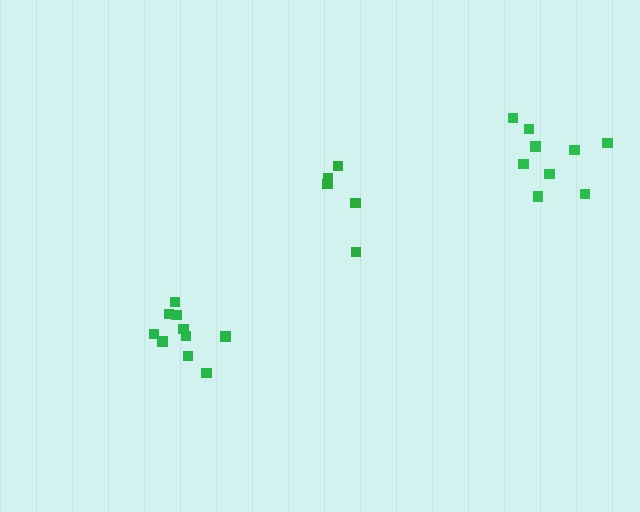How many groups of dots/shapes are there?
There are 3 groups.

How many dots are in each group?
Group 1: 10 dots, Group 2: 5 dots, Group 3: 9 dots (24 total).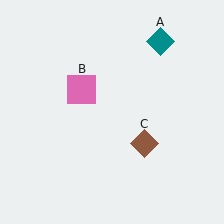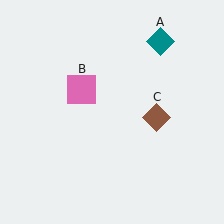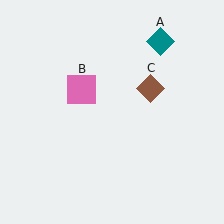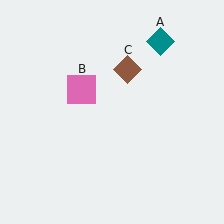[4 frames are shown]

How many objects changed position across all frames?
1 object changed position: brown diamond (object C).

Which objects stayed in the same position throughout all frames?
Teal diamond (object A) and pink square (object B) remained stationary.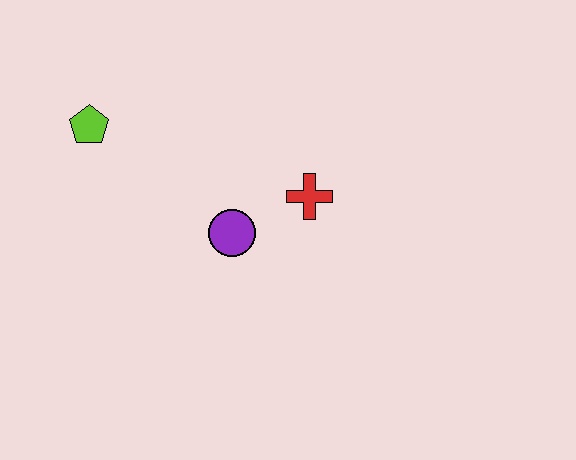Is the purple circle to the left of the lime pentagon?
No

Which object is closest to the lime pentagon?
The purple circle is closest to the lime pentagon.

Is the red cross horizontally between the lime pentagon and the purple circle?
No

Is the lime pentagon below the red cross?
No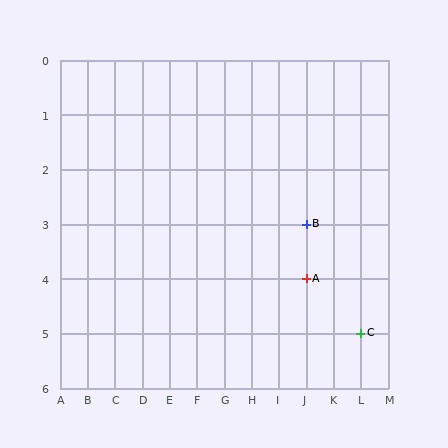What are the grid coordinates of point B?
Point B is at grid coordinates (J, 3).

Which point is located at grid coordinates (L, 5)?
Point C is at (L, 5).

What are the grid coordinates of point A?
Point A is at grid coordinates (J, 4).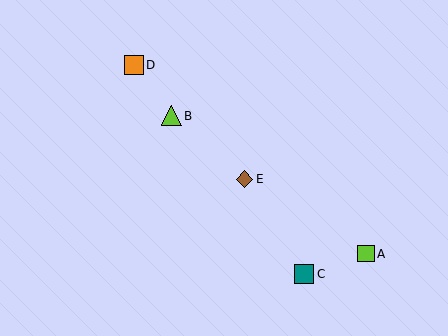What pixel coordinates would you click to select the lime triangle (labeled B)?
Click at (171, 116) to select the lime triangle B.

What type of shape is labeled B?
Shape B is a lime triangle.